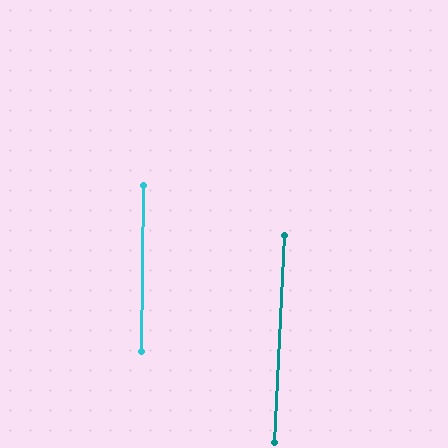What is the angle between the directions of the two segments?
Approximately 2 degrees.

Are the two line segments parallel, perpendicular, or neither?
Parallel — their directions differ by only 1.9°.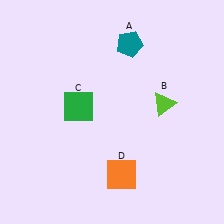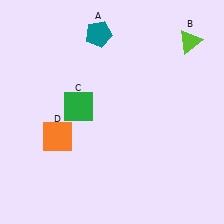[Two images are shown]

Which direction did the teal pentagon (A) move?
The teal pentagon (A) moved left.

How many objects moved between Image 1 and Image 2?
3 objects moved between the two images.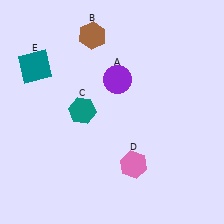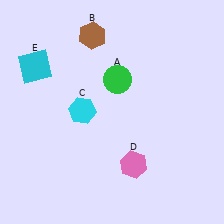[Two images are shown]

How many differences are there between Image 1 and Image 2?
There are 3 differences between the two images.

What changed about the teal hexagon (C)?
In Image 1, C is teal. In Image 2, it changed to cyan.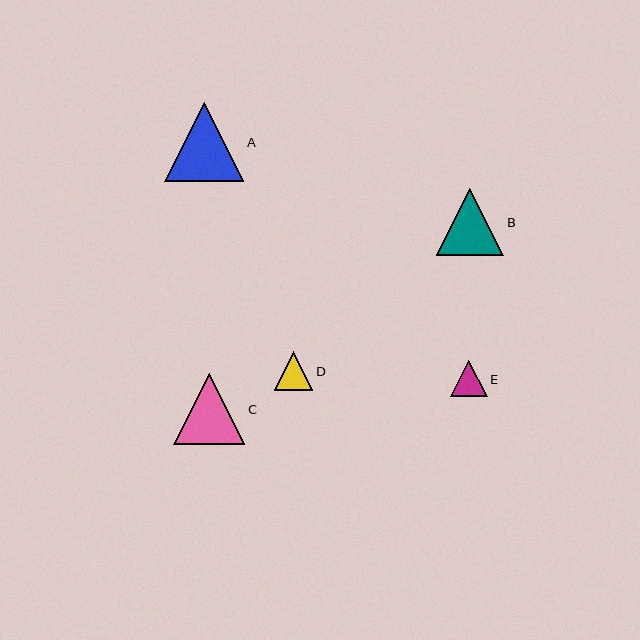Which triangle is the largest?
Triangle A is the largest with a size of approximately 79 pixels.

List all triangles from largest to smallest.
From largest to smallest: A, C, B, D, E.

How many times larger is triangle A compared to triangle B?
Triangle A is approximately 1.2 times the size of triangle B.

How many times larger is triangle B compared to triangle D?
Triangle B is approximately 1.8 times the size of triangle D.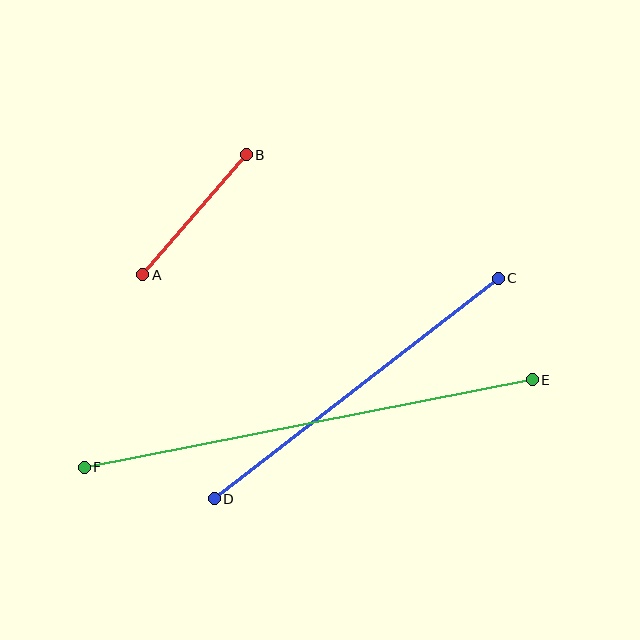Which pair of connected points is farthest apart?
Points E and F are farthest apart.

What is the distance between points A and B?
The distance is approximately 159 pixels.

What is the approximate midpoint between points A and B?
The midpoint is at approximately (194, 215) pixels.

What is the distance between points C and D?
The distance is approximately 359 pixels.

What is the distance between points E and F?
The distance is approximately 456 pixels.